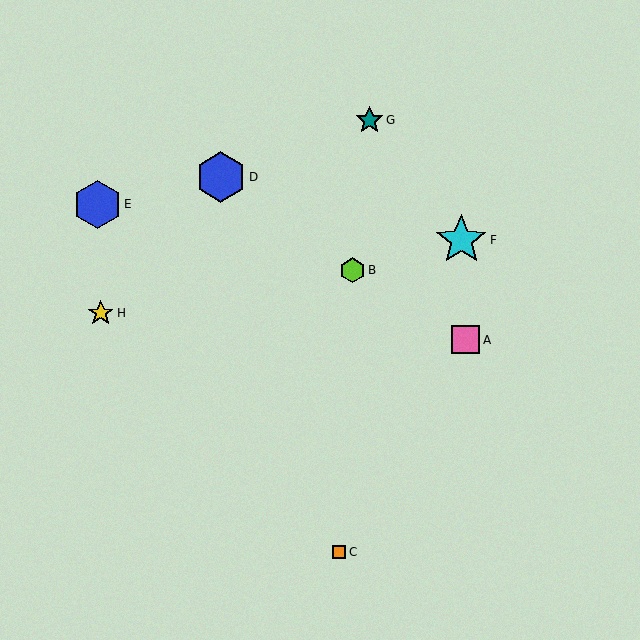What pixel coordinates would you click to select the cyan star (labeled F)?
Click at (461, 240) to select the cyan star F.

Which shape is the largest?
The cyan star (labeled F) is the largest.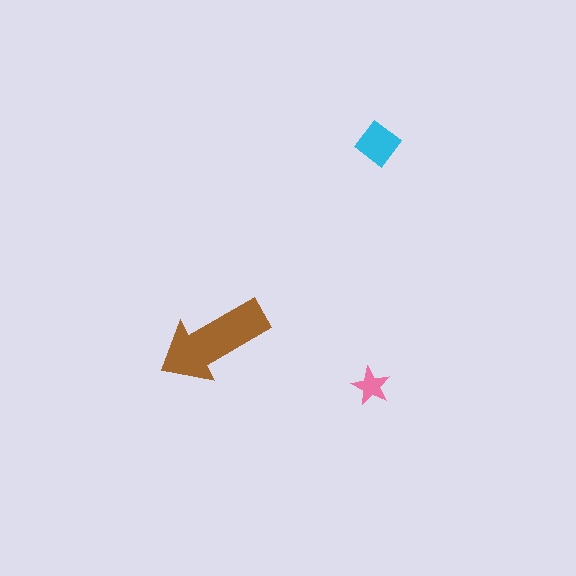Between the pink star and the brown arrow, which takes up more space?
The brown arrow.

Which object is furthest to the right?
The cyan diamond is rightmost.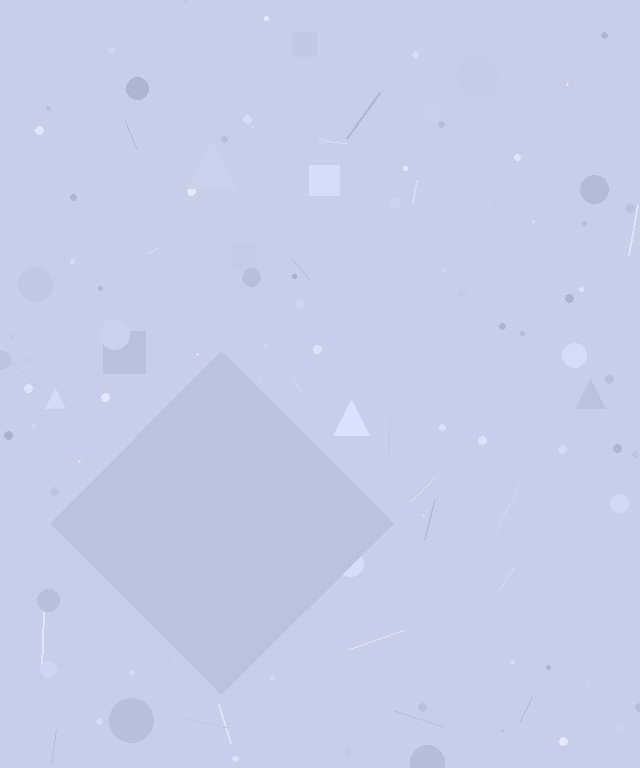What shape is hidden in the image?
A diamond is hidden in the image.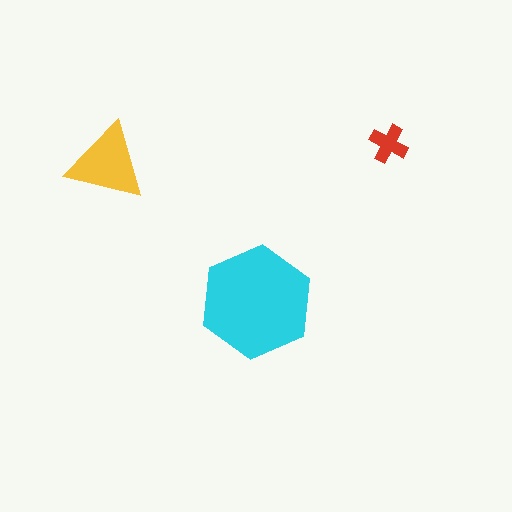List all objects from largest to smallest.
The cyan hexagon, the yellow triangle, the red cross.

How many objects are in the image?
There are 3 objects in the image.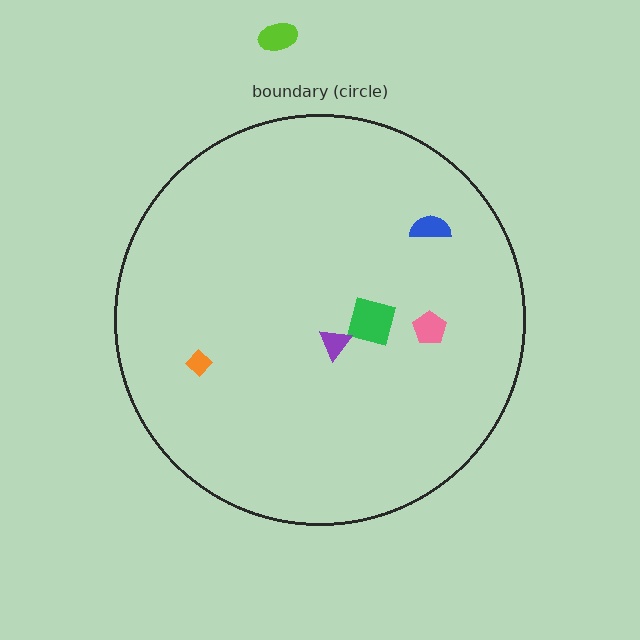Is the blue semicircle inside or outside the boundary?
Inside.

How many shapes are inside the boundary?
5 inside, 1 outside.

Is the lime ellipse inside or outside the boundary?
Outside.